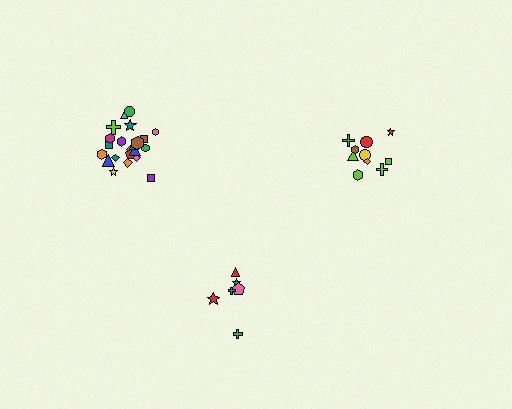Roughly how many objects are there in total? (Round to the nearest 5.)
Roughly 40 objects in total.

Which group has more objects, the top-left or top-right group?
The top-left group.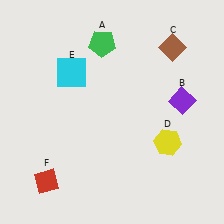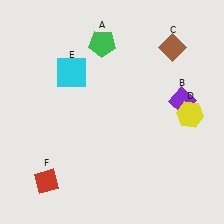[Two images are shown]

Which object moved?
The yellow hexagon (D) moved up.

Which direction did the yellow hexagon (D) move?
The yellow hexagon (D) moved up.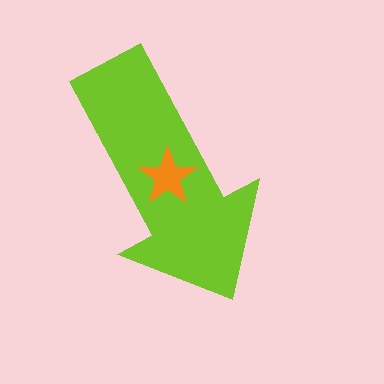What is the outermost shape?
The lime arrow.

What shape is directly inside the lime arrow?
The orange star.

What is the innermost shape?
The orange star.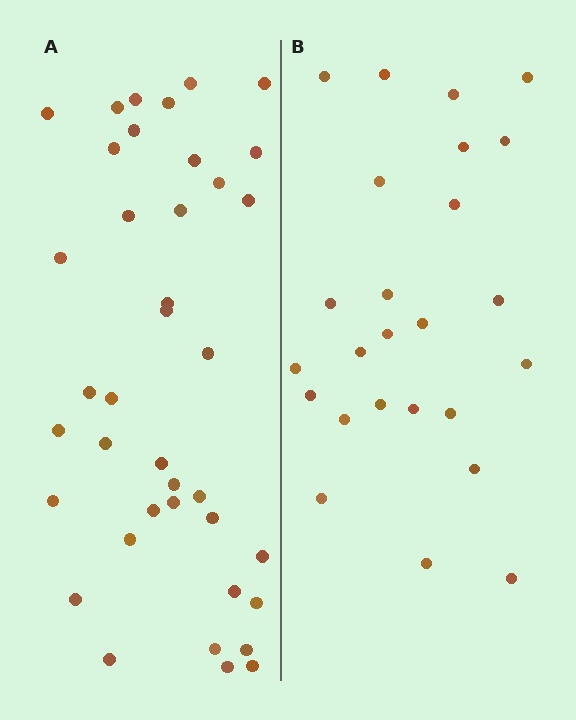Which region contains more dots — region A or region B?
Region A (the left region) has more dots.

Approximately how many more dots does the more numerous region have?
Region A has approximately 15 more dots than region B.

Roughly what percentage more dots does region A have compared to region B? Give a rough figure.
About 55% more.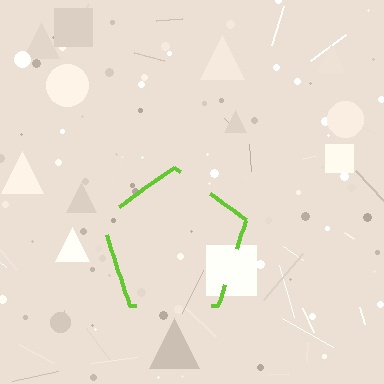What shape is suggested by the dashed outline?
The dashed outline suggests a pentagon.